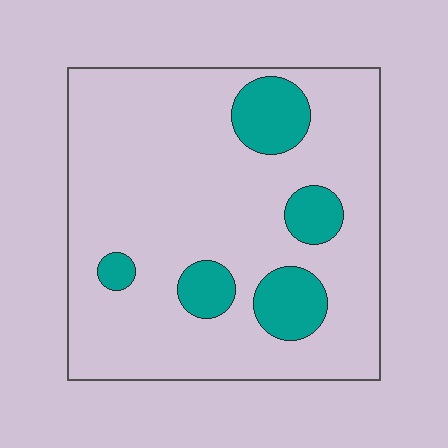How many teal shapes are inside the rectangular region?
5.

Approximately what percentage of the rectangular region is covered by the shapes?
Approximately 15%.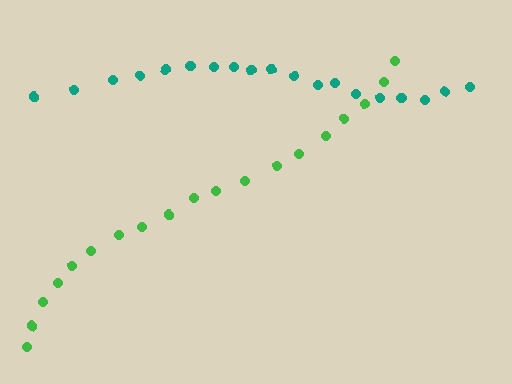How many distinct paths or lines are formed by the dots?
There are 2 distinct paths.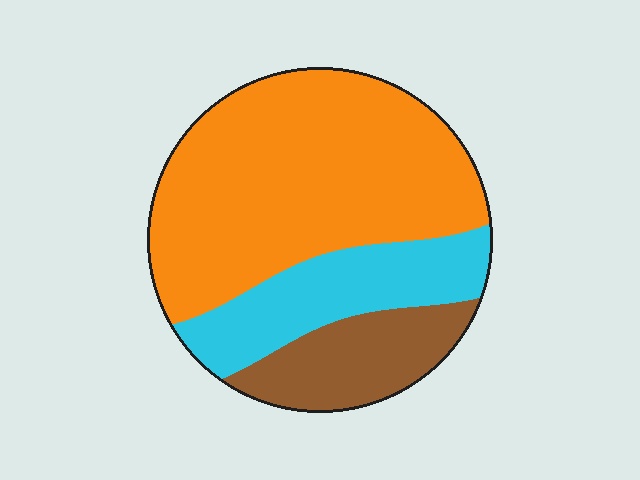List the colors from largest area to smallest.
From largest to smallest: orange, cyan, brown.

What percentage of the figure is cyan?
Cyan takes up about one quarter (1/4) of the figure.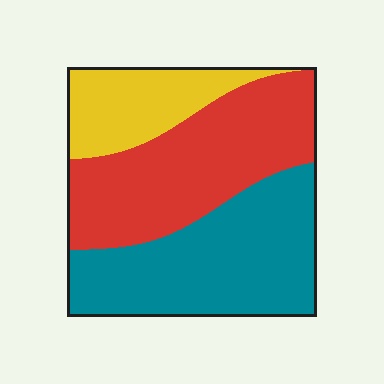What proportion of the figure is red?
Red covers around 40% of the figure.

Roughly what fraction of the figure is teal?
Teal takes up about two fifths (2/5) of the figure.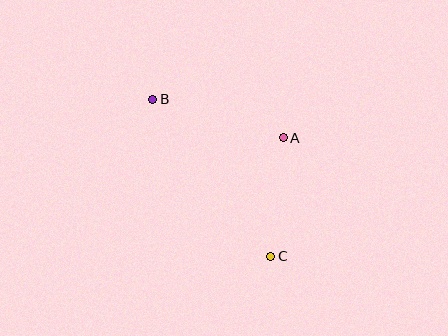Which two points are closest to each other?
Points A and C are closest to each other.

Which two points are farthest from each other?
Points B and C are farthest from each other.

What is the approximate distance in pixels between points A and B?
The distance between A and B is approximately 136 pixels.